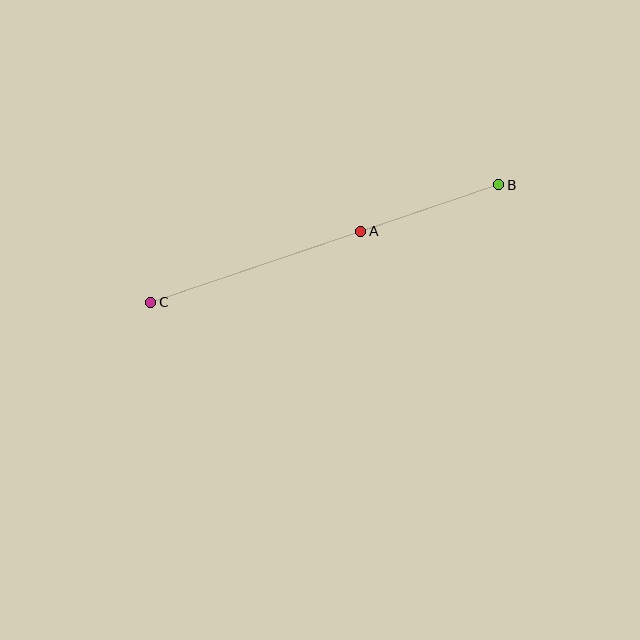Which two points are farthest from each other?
Points B and C are farthest from each other.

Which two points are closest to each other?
Points A and B are closest to each other.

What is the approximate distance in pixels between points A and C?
The distance between A and C is approximately 222 pixels.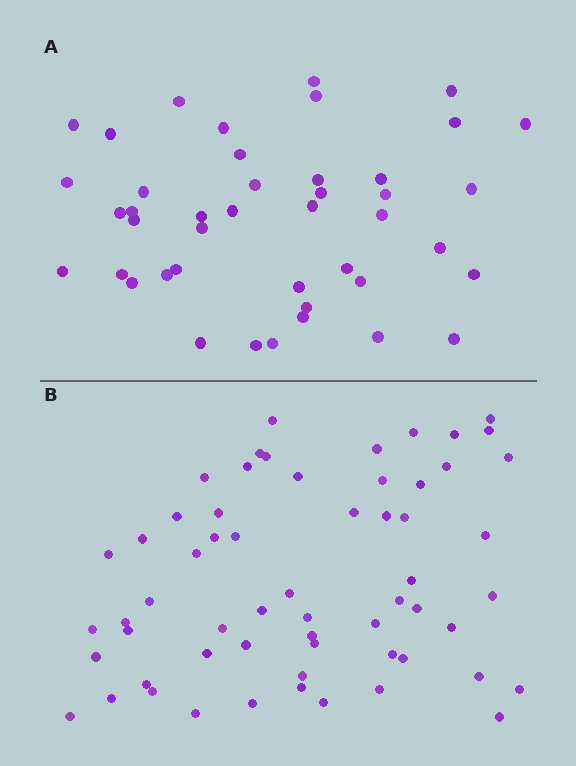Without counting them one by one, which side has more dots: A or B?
Region B (the bottom region) has more dots.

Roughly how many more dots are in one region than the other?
Region B has approximately 15 more dots than region A.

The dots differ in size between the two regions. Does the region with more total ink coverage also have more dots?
No. Region A has more total ink coverage because its dots are larger, but region B actually contains more individual dots. Total area can be misleading — the number of items is what matters here.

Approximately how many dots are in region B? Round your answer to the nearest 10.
About 60 dots.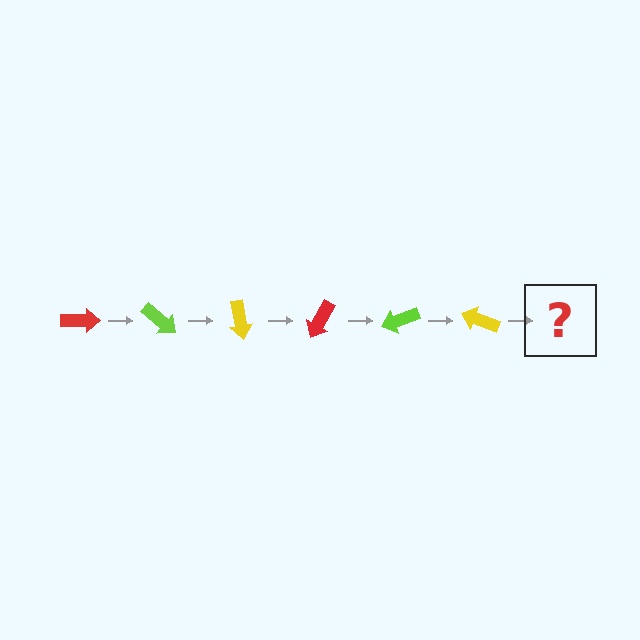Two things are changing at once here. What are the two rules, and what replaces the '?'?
The two rules are that it rotates 40 degrees each step and the color cycles through red, lime, and yellow. The '?' should be a red arrow, rotated 240 degrees from the start.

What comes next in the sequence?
The next element should be a red arrow, rotated 240 degrees from the start.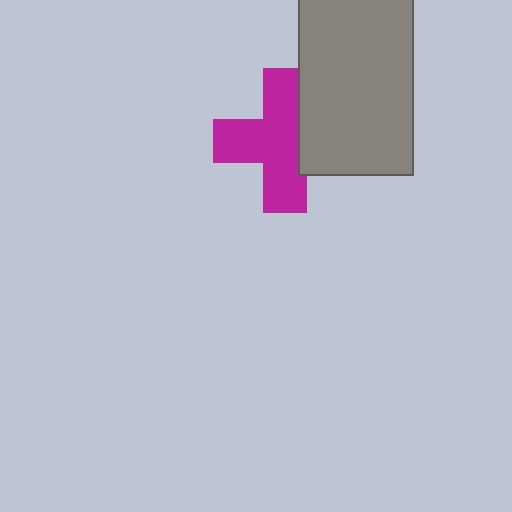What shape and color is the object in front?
The object in front is a gray rectangle.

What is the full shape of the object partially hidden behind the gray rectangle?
The partially hidden object is a magenta cross.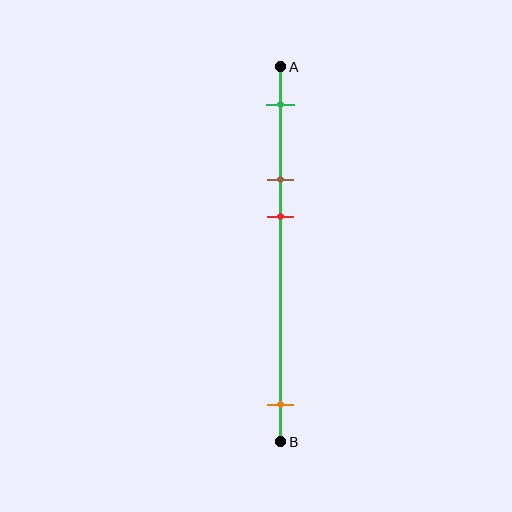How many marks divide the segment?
There are 4 marks dividing the segment.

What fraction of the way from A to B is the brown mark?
The brown mark is approximately 30% (0.3) of the way from A to B.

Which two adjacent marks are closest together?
The brown and red marks are the closest adjacent pair.